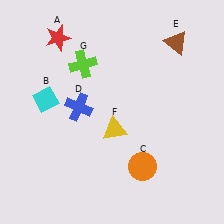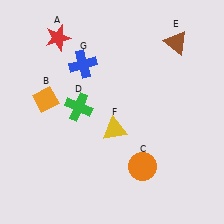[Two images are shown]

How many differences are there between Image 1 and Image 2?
There are 3 differences between the two images.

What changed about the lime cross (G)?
In Image 1, G is lime. In Image 2, it changed to blue.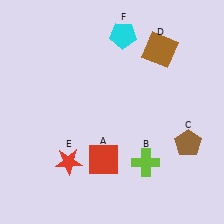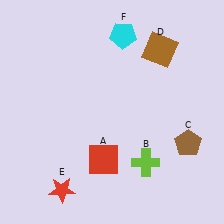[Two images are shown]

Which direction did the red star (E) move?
The red star (E) moved down.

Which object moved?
The red star (E) moved down.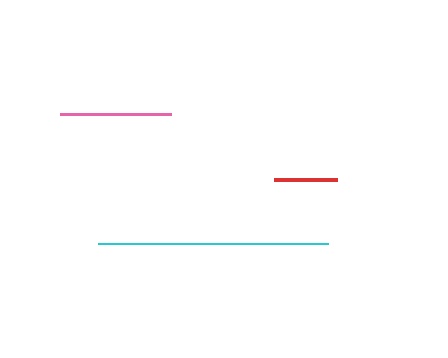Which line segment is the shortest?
The red line is the shortest at approximately 64 pixels.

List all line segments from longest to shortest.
From longest to shortest: cyan, pink, red.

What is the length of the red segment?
The red segment is approximately 64 pixels long.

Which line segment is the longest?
The cyan line is the longest at approximately 230 pixels.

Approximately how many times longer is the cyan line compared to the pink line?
The cyan line is approximately 2.1 times the length of the pink line.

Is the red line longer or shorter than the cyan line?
The cyan line is longer than the red line.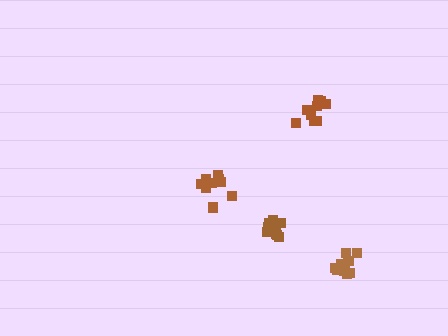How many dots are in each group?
Group 1: 10 dots, Group 2: 10 dots, Group 3: 12 dots, Group 4: 9 dots (41 total).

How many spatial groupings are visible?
There are 4 spatial groupings.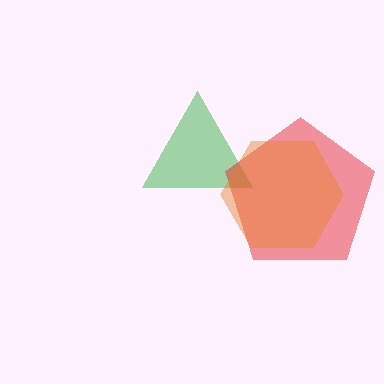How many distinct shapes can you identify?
There are 3 distinct shapes: a green triangle, a red pentagon, an orange hexagon.